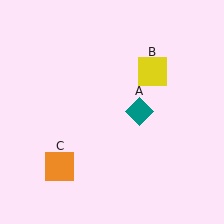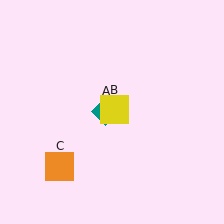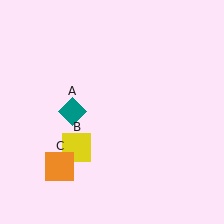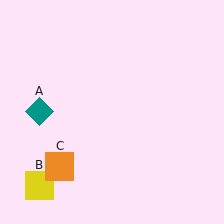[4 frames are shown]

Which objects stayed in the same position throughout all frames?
Orange square (object C) remained stationary.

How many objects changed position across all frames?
2 objects changed position: teal diamond (object A), yellow square (object B).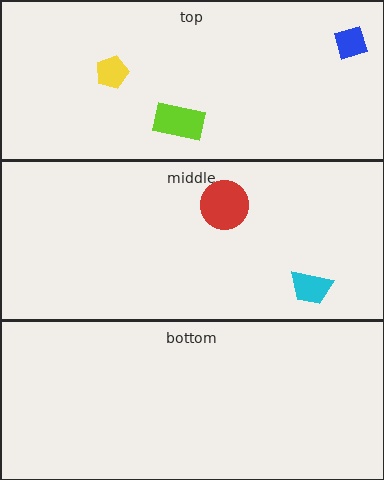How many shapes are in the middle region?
2.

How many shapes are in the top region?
3.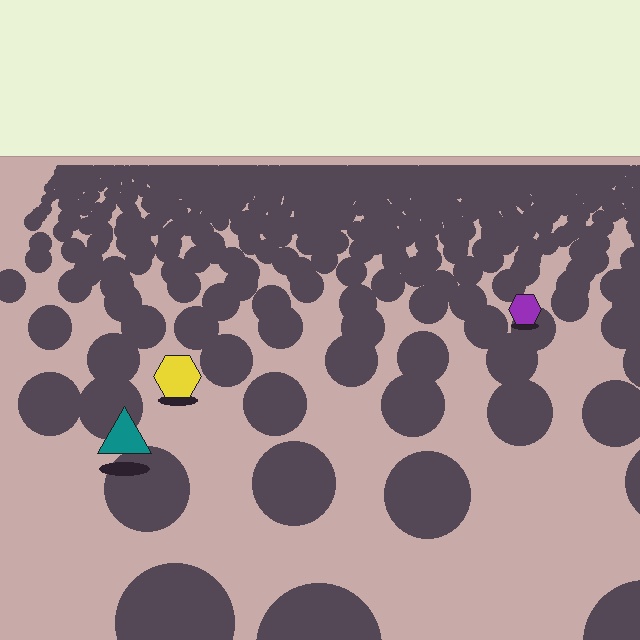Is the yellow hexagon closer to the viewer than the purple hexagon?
Yes. The yellow hexagon is closer — you can tell from the texture gradient: the ground texture is coarser near it.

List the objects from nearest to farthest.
From nearest to farthest: the teal triangle, the yellow hexagon, the purple hexagon.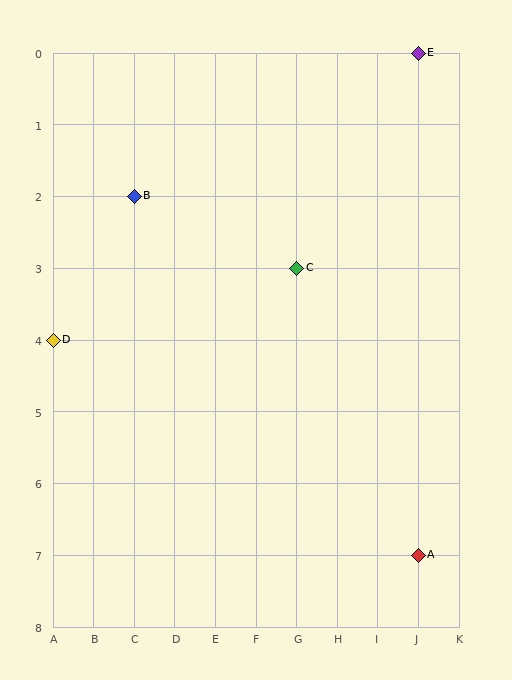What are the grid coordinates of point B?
Point B is at grid coordinates (C, 2).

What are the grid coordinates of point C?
Point C is at grid coordinates (G, 3).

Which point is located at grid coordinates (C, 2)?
Point B is at (C, 2).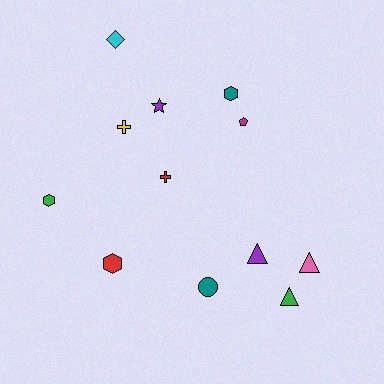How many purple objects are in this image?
There are 2 purple objects.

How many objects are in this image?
There are 12 objects.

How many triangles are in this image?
There are 3 triangles.